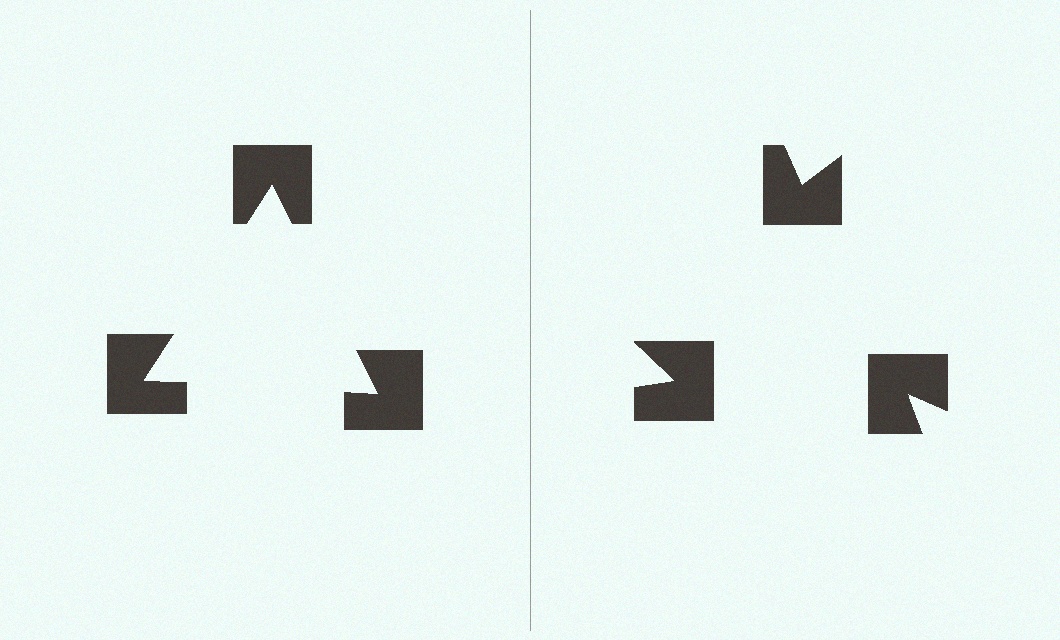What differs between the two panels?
The notched squares are positioned identically on both sides; only the wedge orientations differ. On the left they align to a triangle; on the right they are misaligned.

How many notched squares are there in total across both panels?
6 — 3 on each side.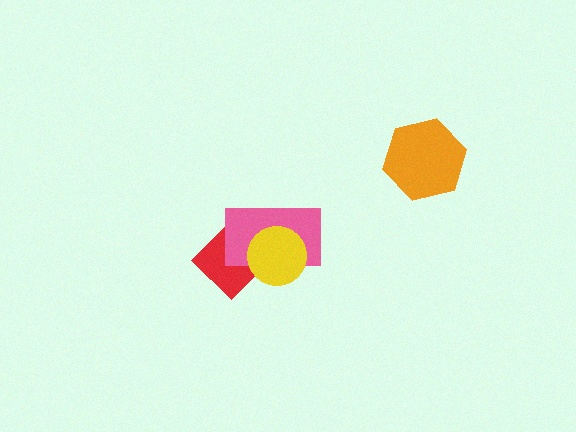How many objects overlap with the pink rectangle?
2 objects overlap with the pink rectangle.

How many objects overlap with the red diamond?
2 objects overlap with the red diamond.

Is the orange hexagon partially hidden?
No, no other shape covers it.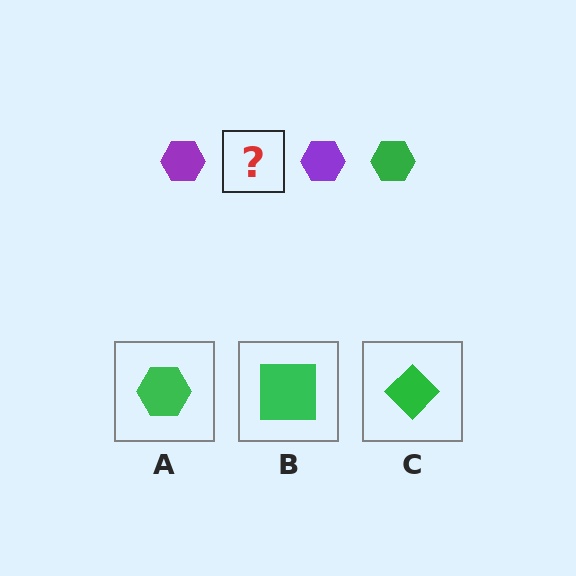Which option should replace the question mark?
Option A.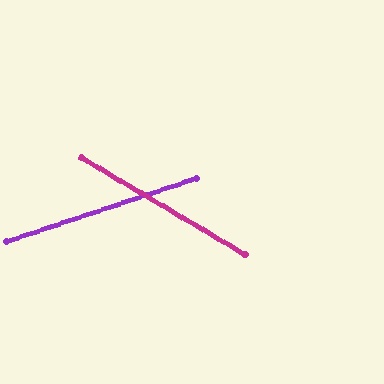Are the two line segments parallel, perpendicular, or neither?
Neither parallel nor perpendicular — they differ by about 49°.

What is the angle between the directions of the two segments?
Approximately 49 degrees.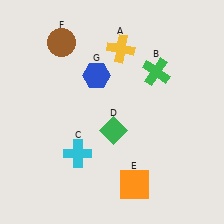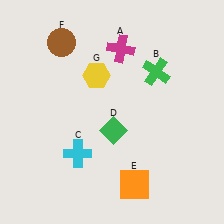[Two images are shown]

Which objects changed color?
A changed from yellow to magenta. G changed from blue to yellow.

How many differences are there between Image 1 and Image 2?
There are 2 differences between the two images.